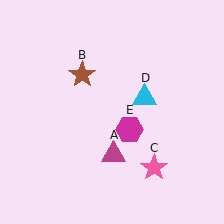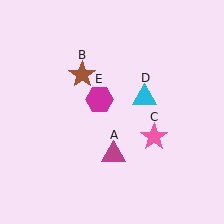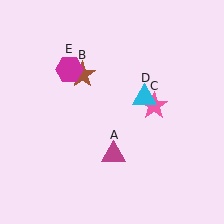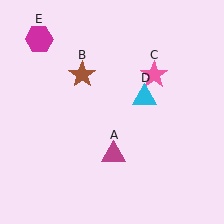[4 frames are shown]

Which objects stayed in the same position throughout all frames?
Magenta triangle (object A) and brown star (object B) and cyan triangle (object D) remained stationary.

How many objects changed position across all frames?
2 objects changed position: pink star (object C), magenta hexagon (object E).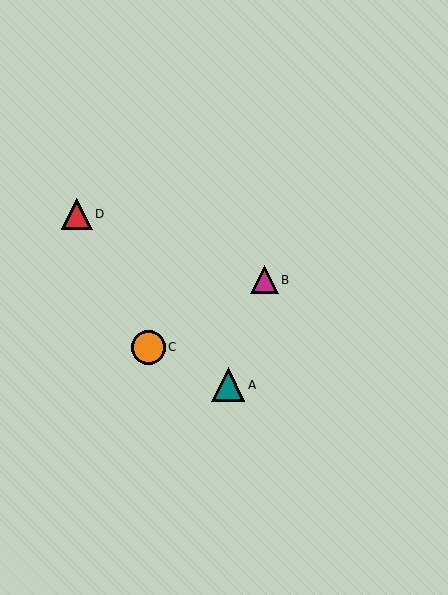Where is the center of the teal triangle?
The center of the teal triangle is at (228, 385).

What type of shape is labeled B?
Shape B is a magenta triangle.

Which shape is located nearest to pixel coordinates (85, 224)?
The red triangle (labeled D) at (77, 214) is nearest to that location.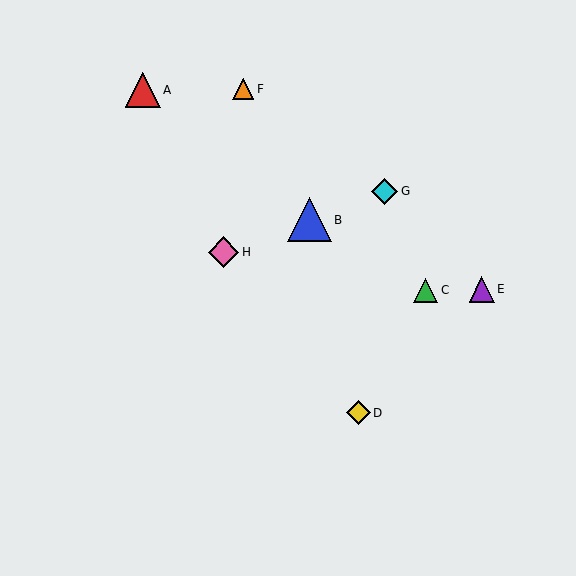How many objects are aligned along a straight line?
3 objects (B, G, H) are aligned along a straight line.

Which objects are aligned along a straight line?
Objects B, G, H are aligned along a straight line.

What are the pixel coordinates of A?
Object A is at (143, 90).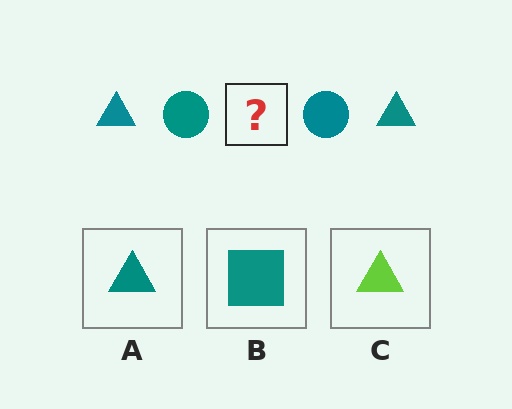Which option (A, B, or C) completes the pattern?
A.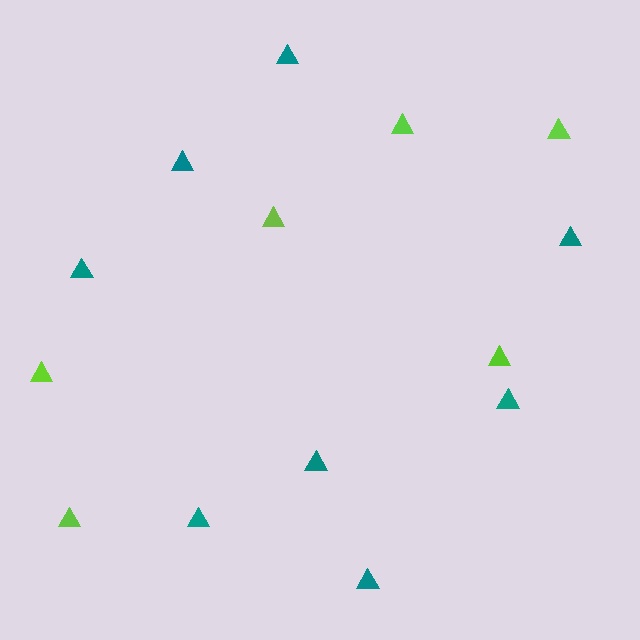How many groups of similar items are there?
There are 2 groups: one group of lime triangles (6) and one group of teal triangles (8).